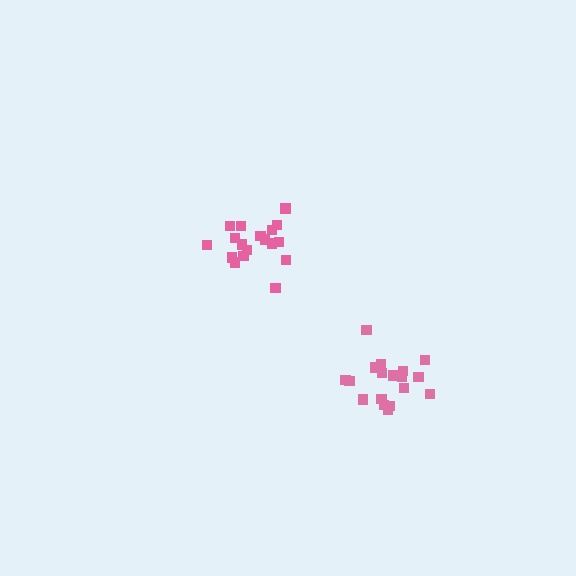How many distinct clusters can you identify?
There are 2 distinct clusters.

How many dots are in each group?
Group 1: 18 dots, Group 2: 18 dots (36 total).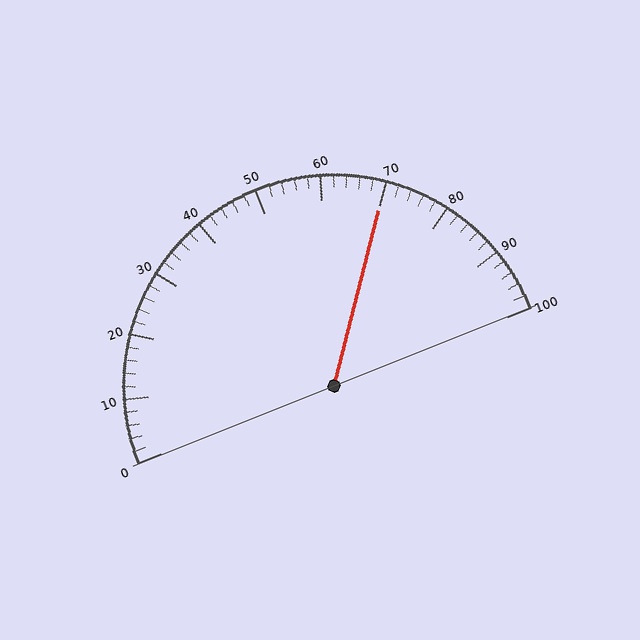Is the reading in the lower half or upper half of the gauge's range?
The reading is in the upper half of the range (0 to 100).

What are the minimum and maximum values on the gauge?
The gauge ranges from 0 to 100.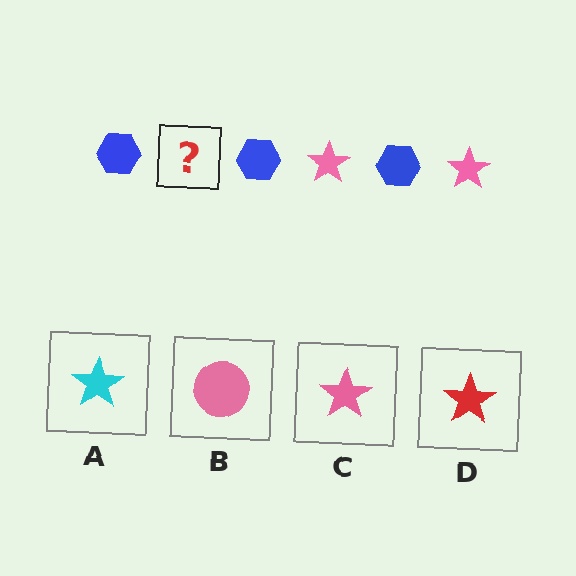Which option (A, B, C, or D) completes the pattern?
C.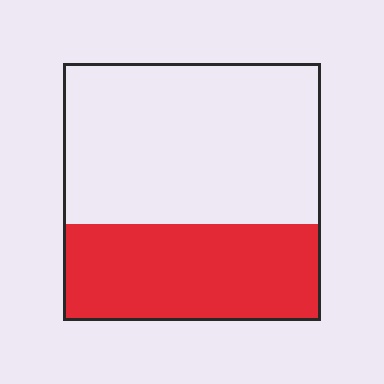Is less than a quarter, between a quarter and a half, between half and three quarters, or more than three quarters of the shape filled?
Between a quarter and a half.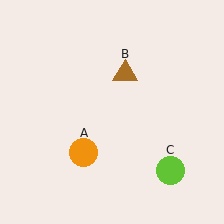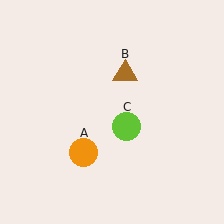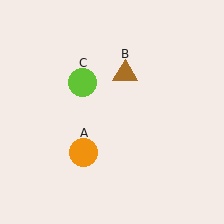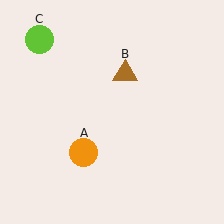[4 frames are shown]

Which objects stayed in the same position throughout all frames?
Orange circle (object A) and brown triangle (object B) remained stationary.